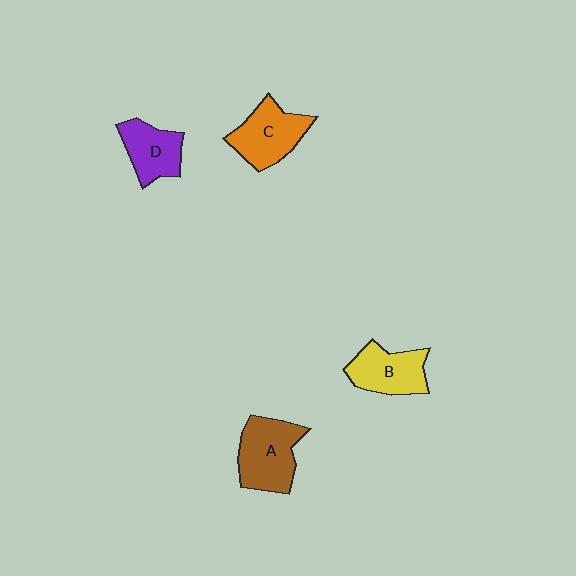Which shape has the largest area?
Shape A (brown).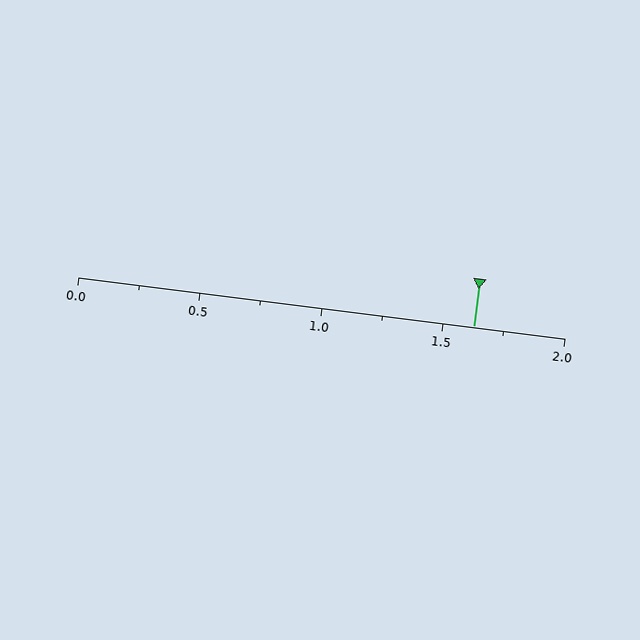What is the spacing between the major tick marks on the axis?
The major ticks are spaced 0.5 apart.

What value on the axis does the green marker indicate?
The marker indicates approximately 1.62.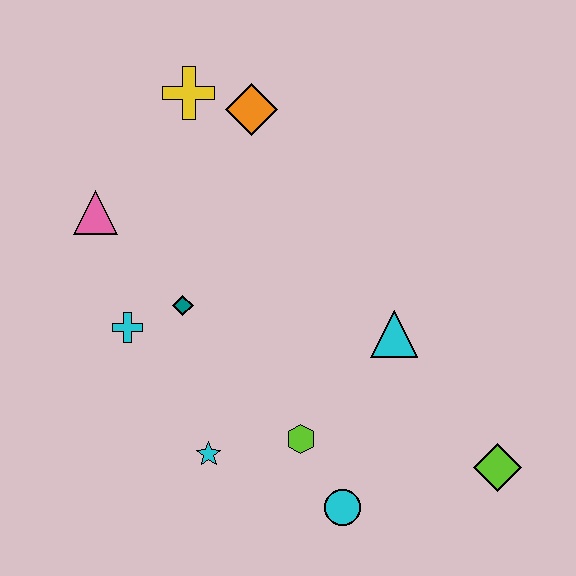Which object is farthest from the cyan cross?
The lime diamond is farthest from the cyan cross.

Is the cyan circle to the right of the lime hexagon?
Yes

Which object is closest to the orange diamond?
The yellow cross is closest to the orange diamond.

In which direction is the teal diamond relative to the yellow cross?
The teal diamond is below the yellow cross.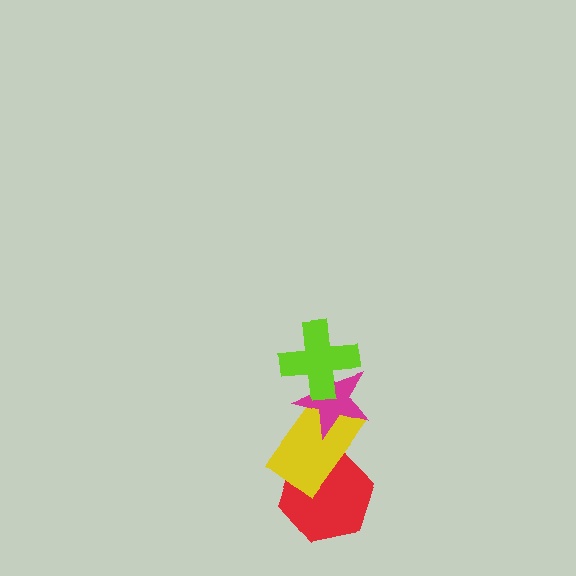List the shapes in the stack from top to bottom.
From top to bottom: the lime cross, the magenta star, the yellow rectangle, the red hexagon.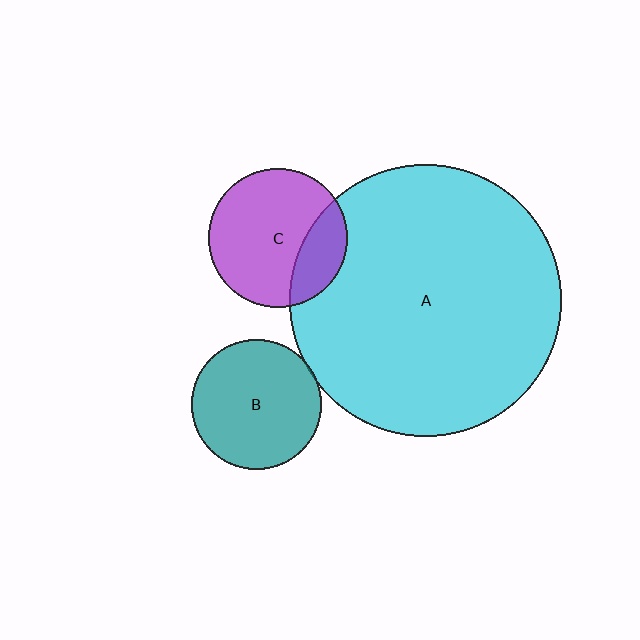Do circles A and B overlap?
Yes.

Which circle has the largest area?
Circle A (cyan).